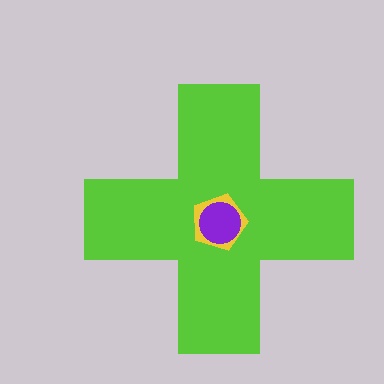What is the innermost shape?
The purple circle.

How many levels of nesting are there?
3.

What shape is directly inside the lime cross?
The yellow pentagon.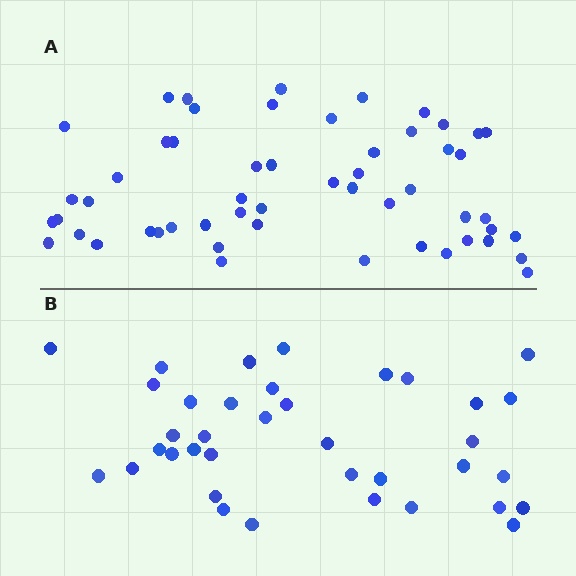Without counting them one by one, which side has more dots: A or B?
Region A (the top region) has more dots.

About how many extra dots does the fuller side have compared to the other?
Region A has approximately 15 more dots than region B.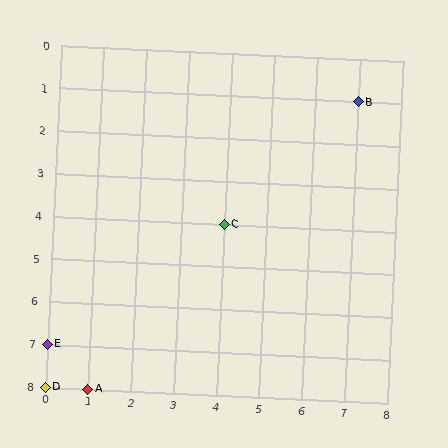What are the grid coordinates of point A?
Point A is at grid coordinates (1, 8).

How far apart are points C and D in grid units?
Points C and D are 4 columns and 4 rows apart (about 5.7 grid units diagonally).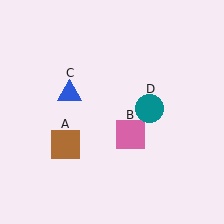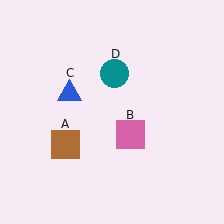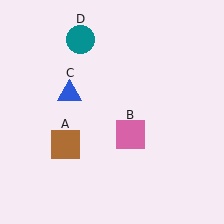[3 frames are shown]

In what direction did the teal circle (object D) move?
The teal circle (object D) moved up and to the left.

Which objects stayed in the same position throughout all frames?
Brown square (object A) and pink square (object B) and blue triangle (object C) remained stationary.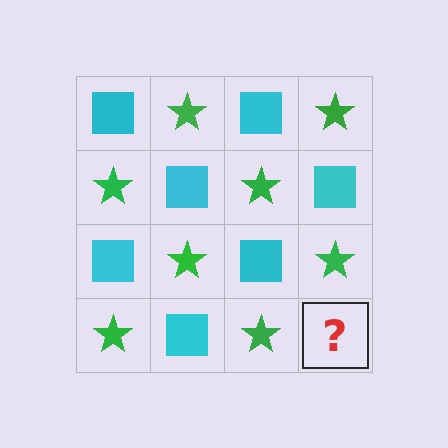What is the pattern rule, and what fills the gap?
The rule is that it alternates cyan square and green star in a checkerboard pattern. The gap should be filled with a cyan square.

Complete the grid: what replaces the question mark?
The question mark should be replaced with a cyan square.